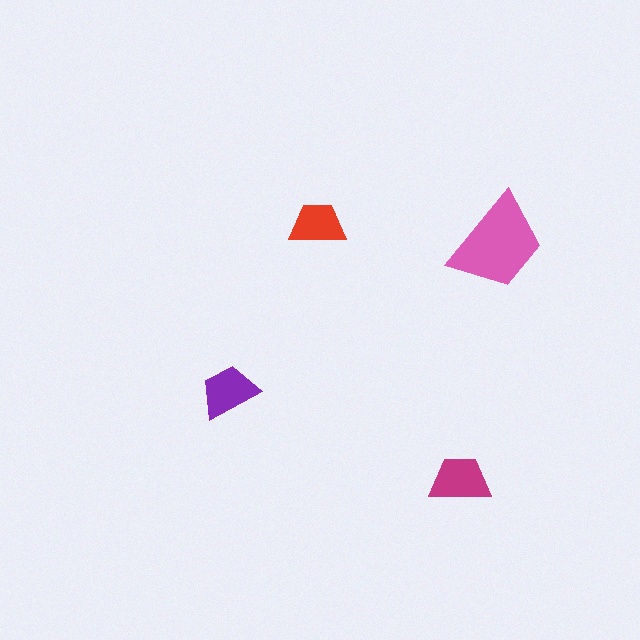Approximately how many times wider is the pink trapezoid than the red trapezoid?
About 2 times wider.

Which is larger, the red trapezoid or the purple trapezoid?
The purple one.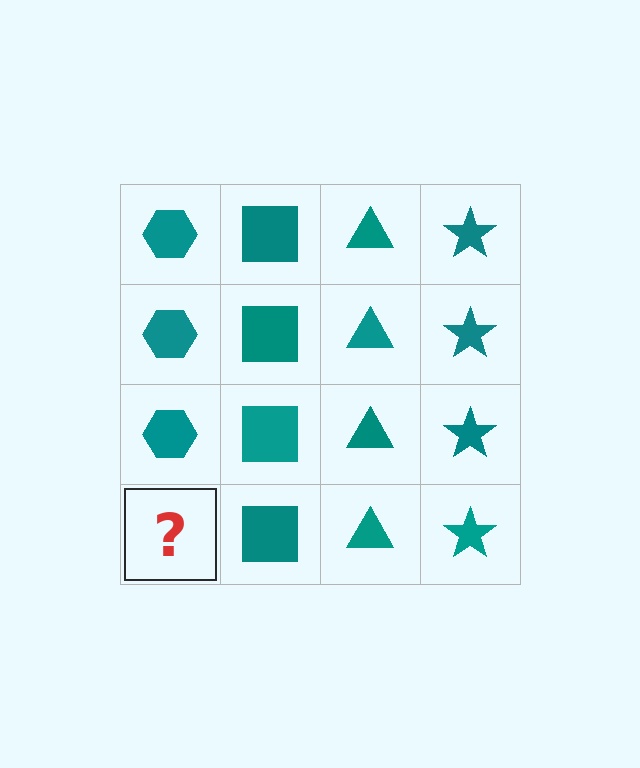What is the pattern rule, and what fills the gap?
The rule is that each column has a consistent shape. The gap should be filled with a teal hexagon.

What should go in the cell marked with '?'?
The missing cell should contain a teal hexagon.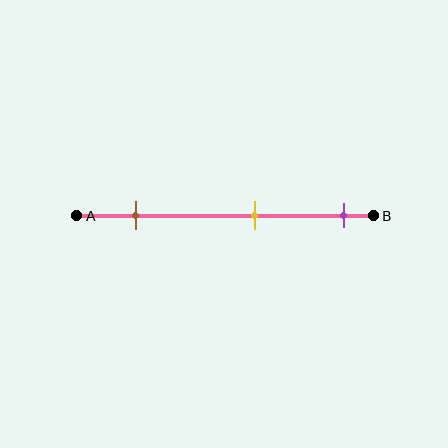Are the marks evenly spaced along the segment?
Yes, the marks are approximately evenly spaced.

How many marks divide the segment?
There are 3 marks dividing the segment.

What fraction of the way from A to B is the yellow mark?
The yellow mark is approximately 60% (0.6) of the way from A to B.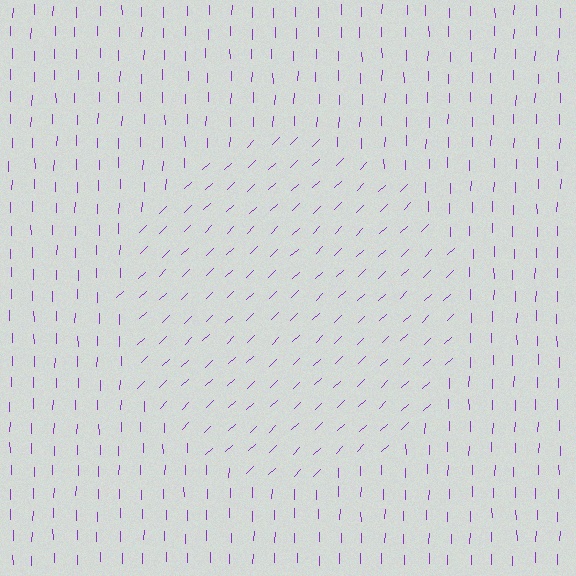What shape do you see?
I see a circle.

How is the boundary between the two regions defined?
The boundary is defined purely by a change in line orientation (approximately 45 degrees difference). All lines are the same color and thickness.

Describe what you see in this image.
The image is filled with small purple line segments. A circle region in the image has lines oriented differently from the surrounding lines, creating a visible texture boundary.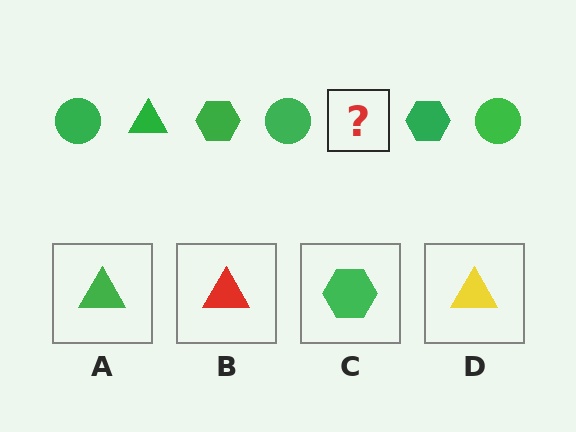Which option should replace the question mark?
Option A.